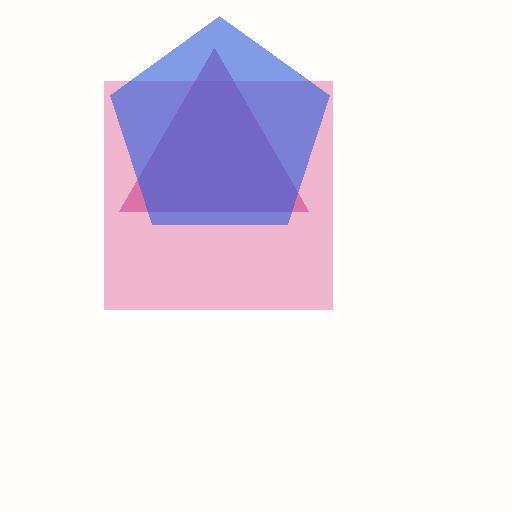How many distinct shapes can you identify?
There are 3 distinct shapes: a pink square, a magenta triangle, a blue pentagon.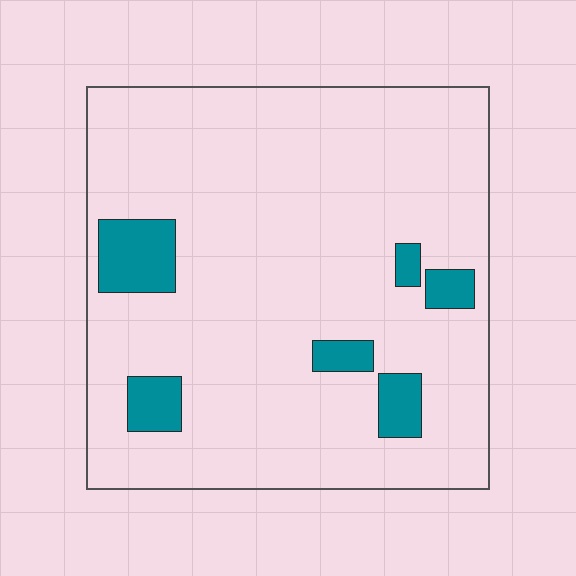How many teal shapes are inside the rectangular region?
6.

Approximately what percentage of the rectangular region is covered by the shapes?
Approximately 10%.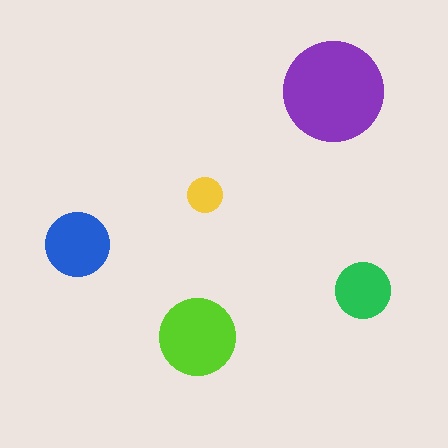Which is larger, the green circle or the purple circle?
The purple one.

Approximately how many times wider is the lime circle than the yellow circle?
About 2 times wider.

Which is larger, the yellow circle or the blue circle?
The blue one.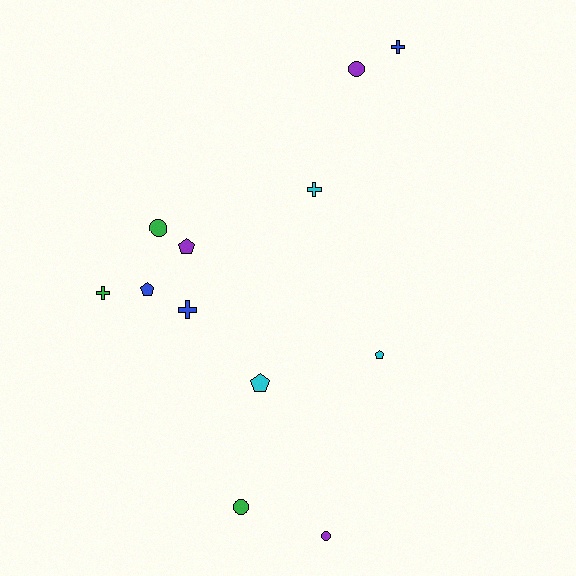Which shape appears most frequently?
Pentagon, with 4 objects.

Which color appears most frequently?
Cyan, with 3 objects.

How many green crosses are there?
There is 1 green cross.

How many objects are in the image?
There are 12 objects.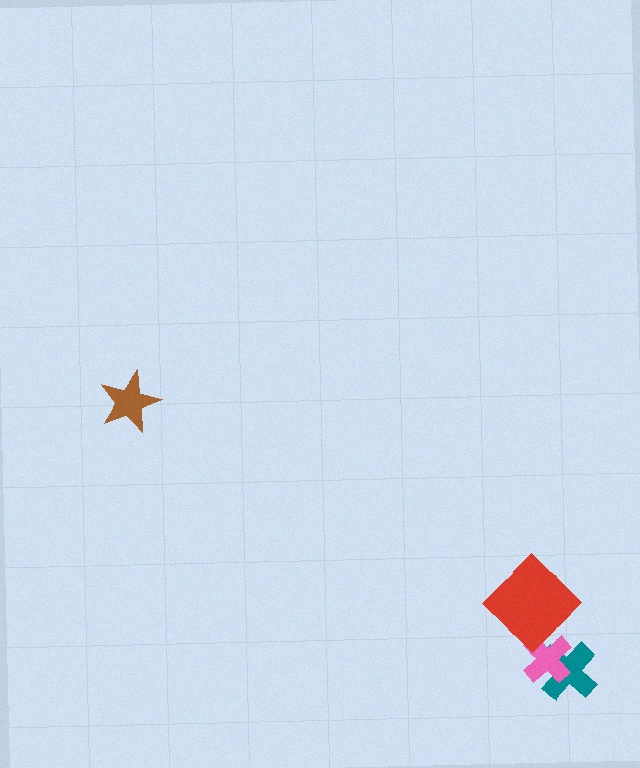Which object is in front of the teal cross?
The pink cross is in front of the teal cross.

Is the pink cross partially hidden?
Yes, it is partially covered by another shape.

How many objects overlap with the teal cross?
1 object overlaps with the teal cross.